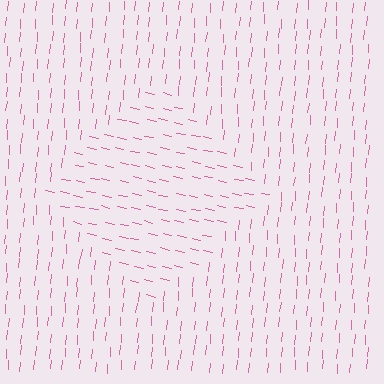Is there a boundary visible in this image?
Yes, there is a texture boundary formed by a change in line orientation.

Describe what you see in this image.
The image is filled with small pink line segments. A diamond region in the image has lines oriented differently from the surrounding lines, creating a visible texture boundary.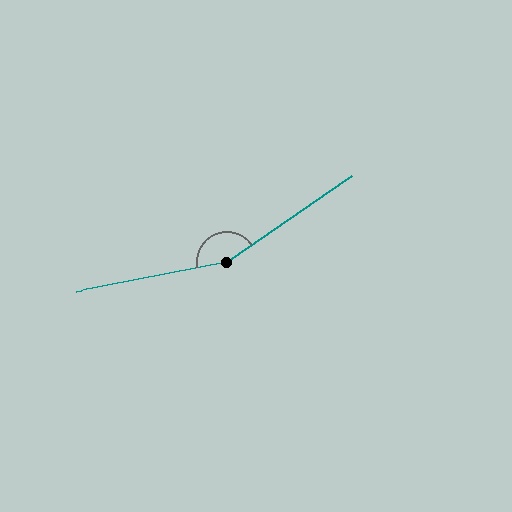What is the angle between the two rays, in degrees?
Approximately 156 degrees.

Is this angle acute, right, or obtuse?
It is obtuse.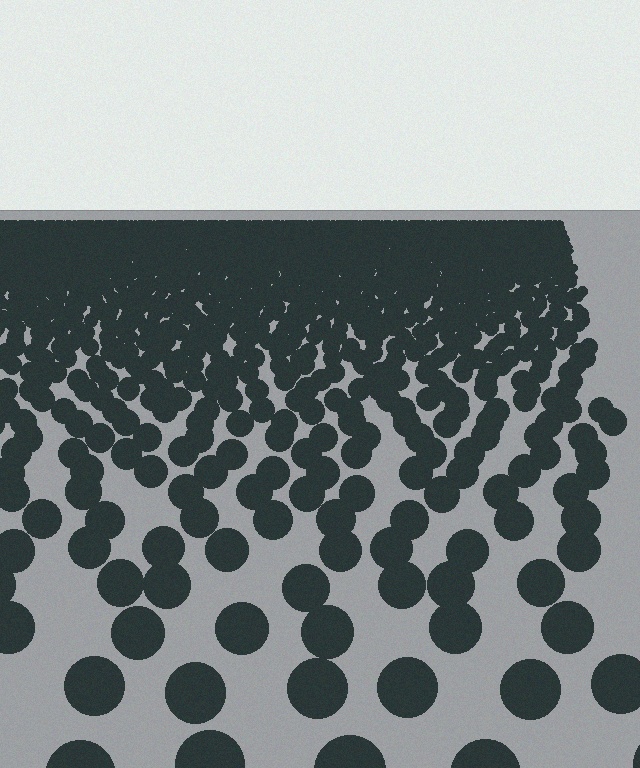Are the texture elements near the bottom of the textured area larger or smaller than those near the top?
Larger. Near the bottom, elements are closer to the viewer and appear at a bigger on-screen size.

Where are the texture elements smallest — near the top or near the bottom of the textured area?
Near the top.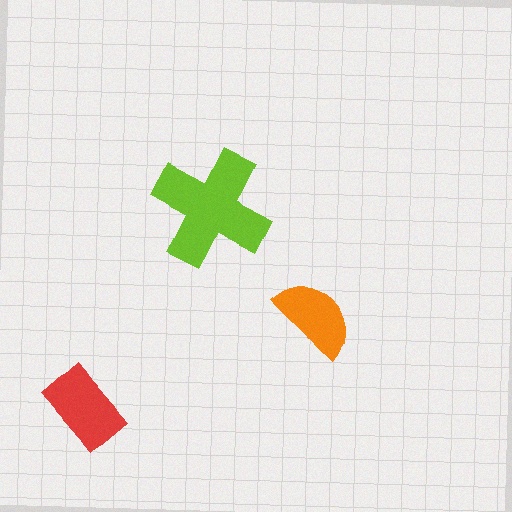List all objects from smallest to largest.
The orange semicircle, the red rectangle, the lime cross.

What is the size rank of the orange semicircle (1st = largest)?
3rd.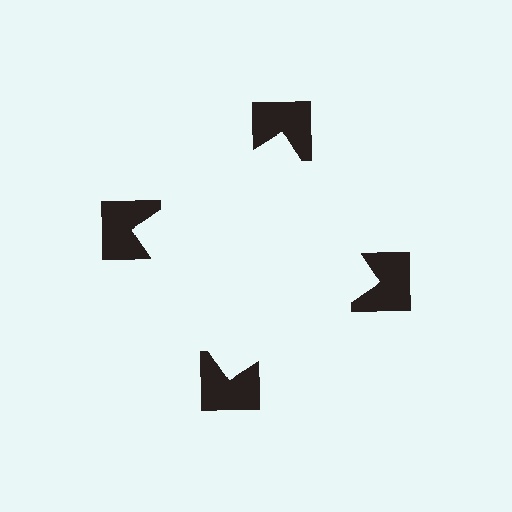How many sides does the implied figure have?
4 sides.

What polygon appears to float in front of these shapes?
An illusory square — its edges are inferred from the aligned wedge cuts in the notched squares, not physically drawn.